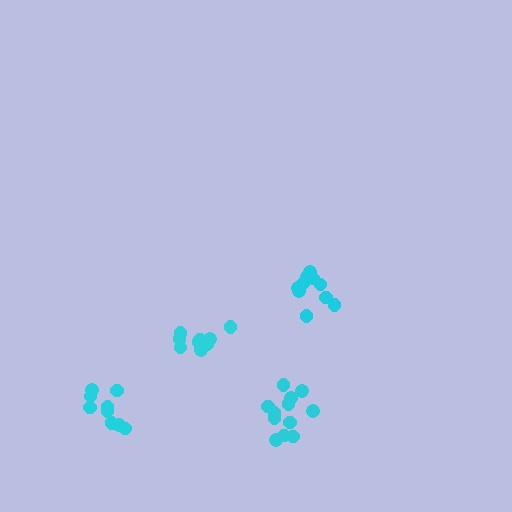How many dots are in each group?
Group 1: 12 dots, Group 2: 9 dots, Group 3: 10 dots, Group 4: 10 dots (41 total).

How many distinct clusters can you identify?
There are 4 distinct clusters.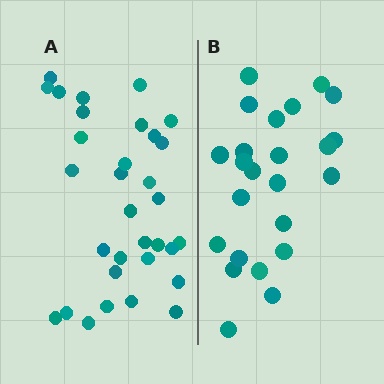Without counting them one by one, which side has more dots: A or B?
Region A (the left region) has more dots.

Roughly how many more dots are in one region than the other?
Region A has roughly 8 or so more dots than region B.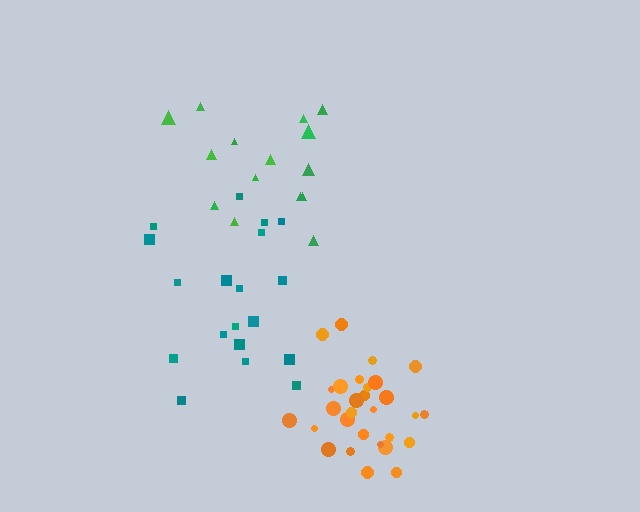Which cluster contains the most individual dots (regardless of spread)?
Orange (29).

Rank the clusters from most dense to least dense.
orange, green, teal.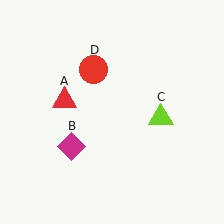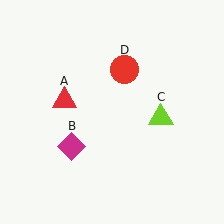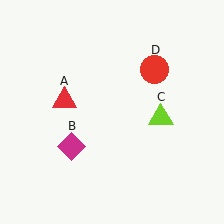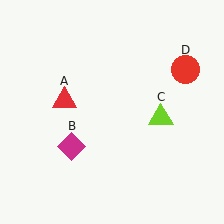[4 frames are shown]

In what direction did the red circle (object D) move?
The red circle (object D) moved right.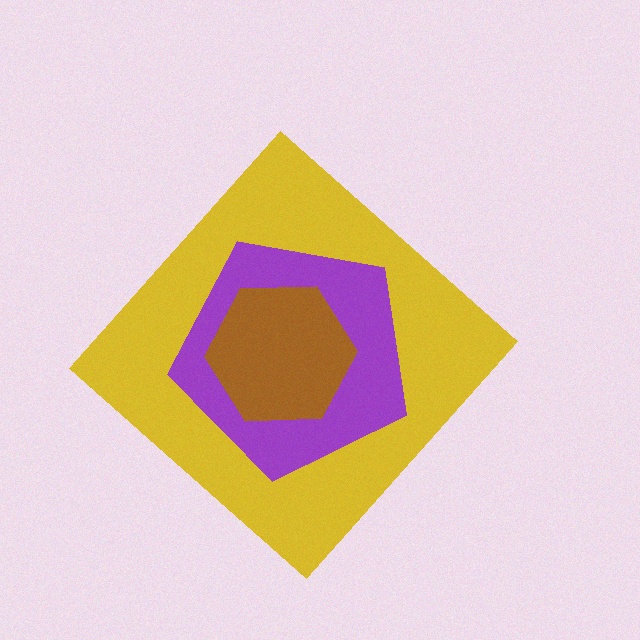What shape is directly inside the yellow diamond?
The purple pentagon.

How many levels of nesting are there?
3.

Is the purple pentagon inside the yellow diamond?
Yes.